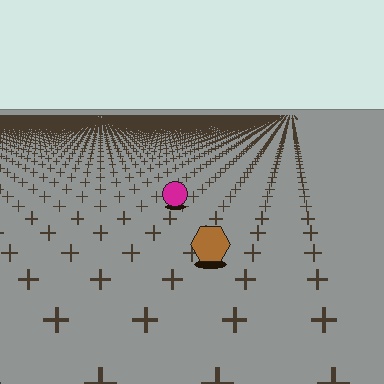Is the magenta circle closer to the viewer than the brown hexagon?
No. The brown hexagon is closer — you can tell from the texture gradient: the ground texture is coarser near it.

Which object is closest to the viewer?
The brown hexagon is closest. The texture marks near it are larger and more spread out.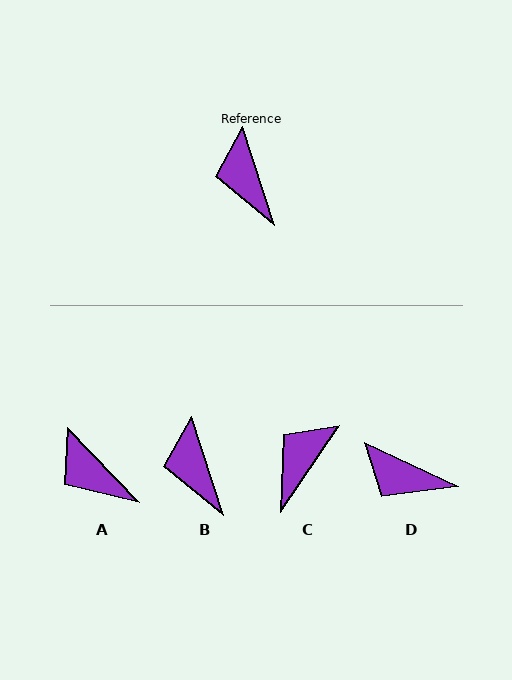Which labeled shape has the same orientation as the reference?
B.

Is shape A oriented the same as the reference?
No, it is off by about 27 degrees.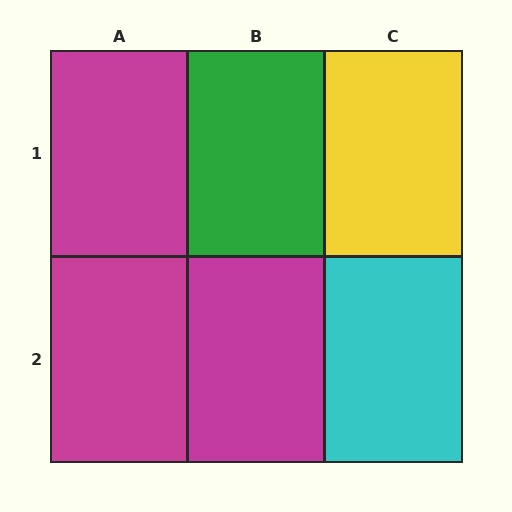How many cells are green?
1 cell is green.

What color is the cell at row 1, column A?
Magenta.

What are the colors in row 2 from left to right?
Magenta, magenta, cyan.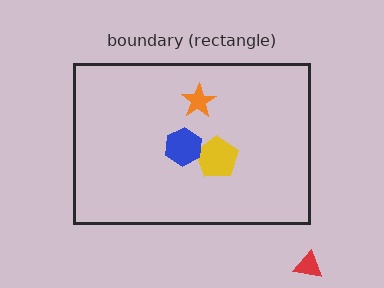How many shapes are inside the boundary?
3 inside, 1 outside.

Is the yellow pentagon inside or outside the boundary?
Inside.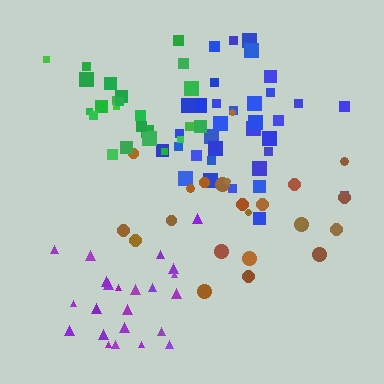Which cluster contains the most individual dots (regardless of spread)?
Blue (34).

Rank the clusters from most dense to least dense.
green, purple, blue, brown.